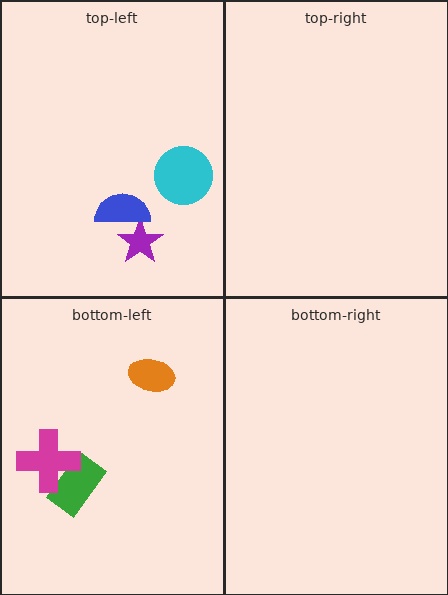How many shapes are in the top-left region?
3.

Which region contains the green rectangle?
The bottom-left region.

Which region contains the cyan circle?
The top-left region.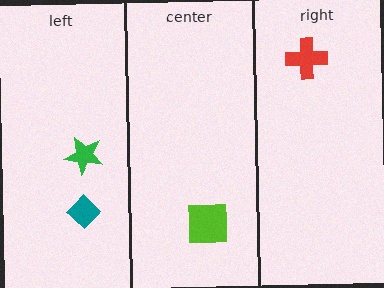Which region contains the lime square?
The center region.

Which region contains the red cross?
The right region.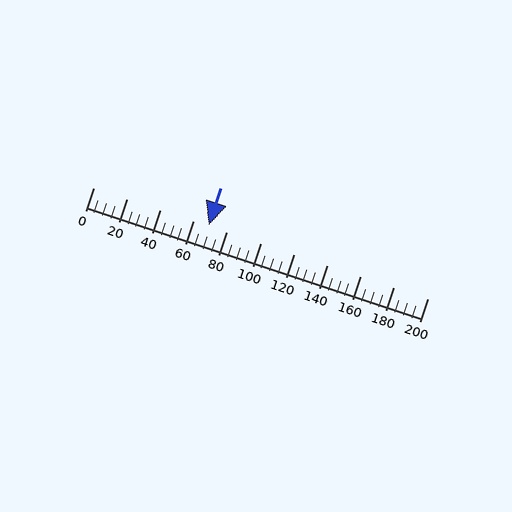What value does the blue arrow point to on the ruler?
The blue arrow points to approximately 69.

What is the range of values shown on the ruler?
The ruler shows values from 0 to 200.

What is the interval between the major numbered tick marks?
The major tick marks are spaced 20 units apart.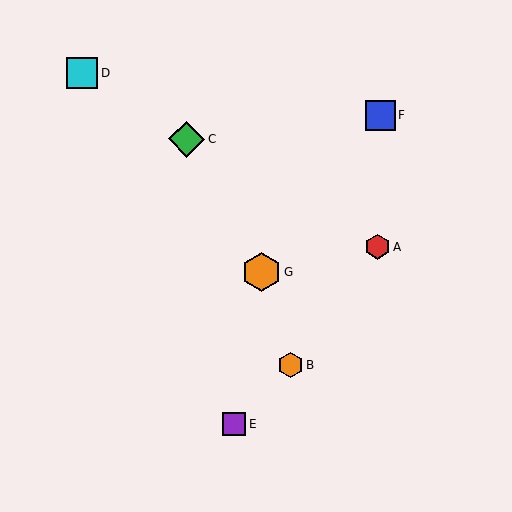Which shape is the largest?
The orange hexagon (labeled G) is the largest.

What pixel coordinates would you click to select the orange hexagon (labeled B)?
Click at (291, 365) to select the orange hexagon B.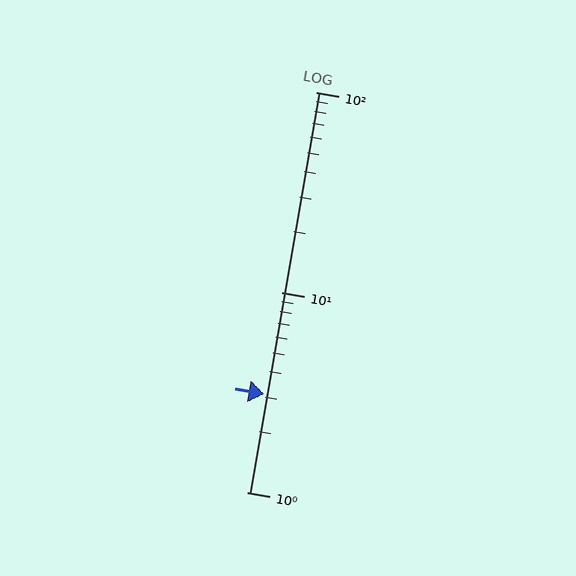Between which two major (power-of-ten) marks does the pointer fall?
The pointer is between 1 and 10.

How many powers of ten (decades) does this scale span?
The scale spans 2 decades, from 1 to 100.